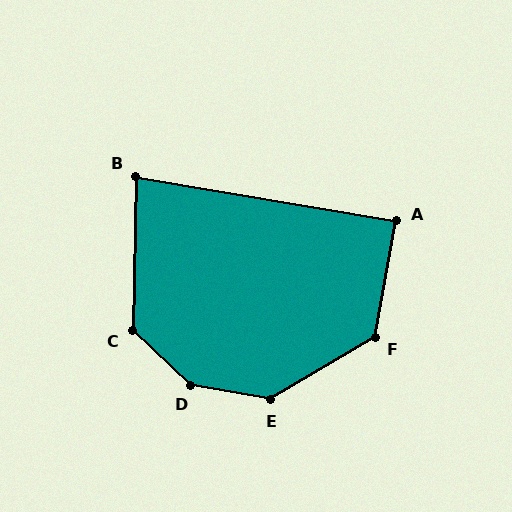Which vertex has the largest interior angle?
D, at approximately 148 degrees.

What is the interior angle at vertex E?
Approximately 139 degrees (obtuse).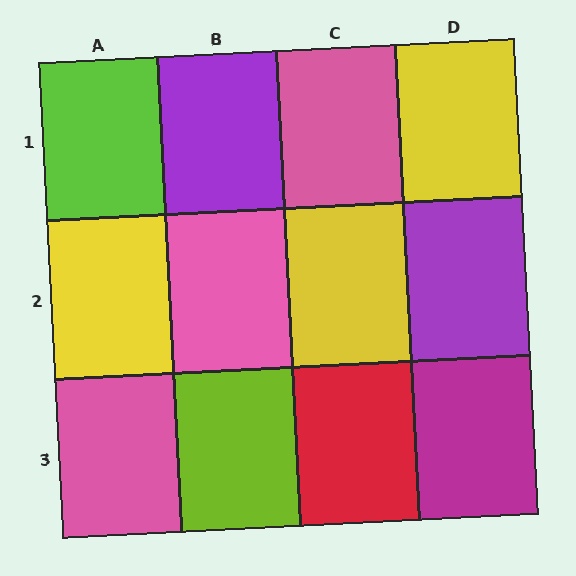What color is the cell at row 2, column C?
Yellow.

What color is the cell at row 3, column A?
Pink.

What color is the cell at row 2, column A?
Yellow.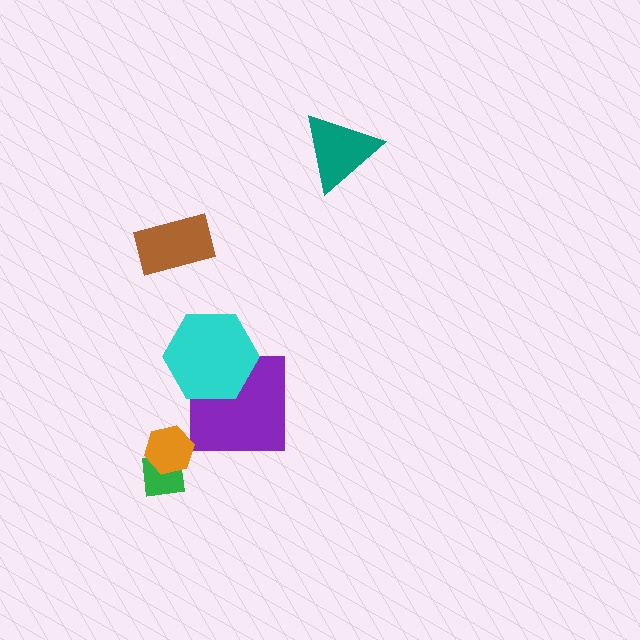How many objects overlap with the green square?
1 object overlaps with the green square.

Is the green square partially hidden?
Yes, it is partially covered by another shape.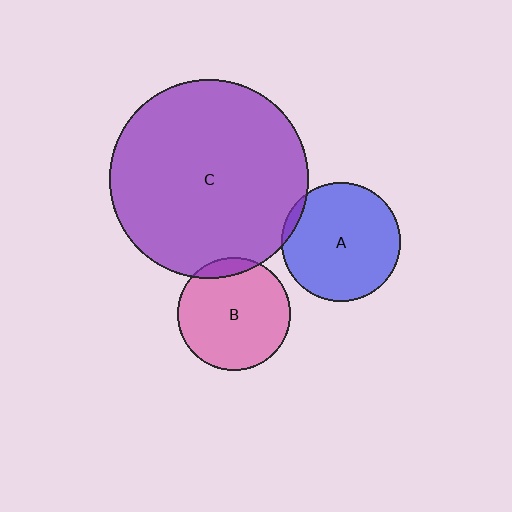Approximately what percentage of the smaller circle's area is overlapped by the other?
Approximately 10%.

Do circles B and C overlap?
Yes.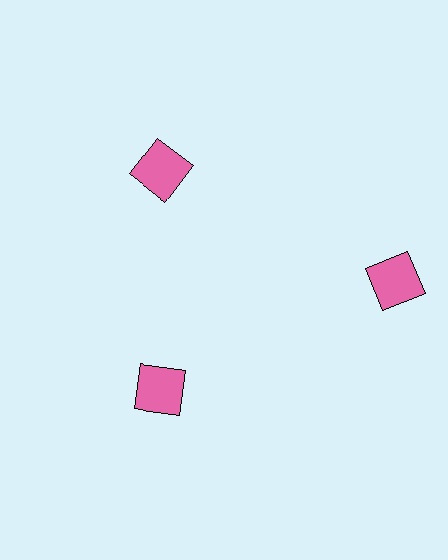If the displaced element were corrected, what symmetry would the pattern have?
It would have 3-fold rotational symmetry — the pattern would map onto itself every 120 degrees.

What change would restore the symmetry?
The symmetry would be restored by moving it inward, back onto the ring so that all 3 squares sit at equal angles and equal distance from the center.